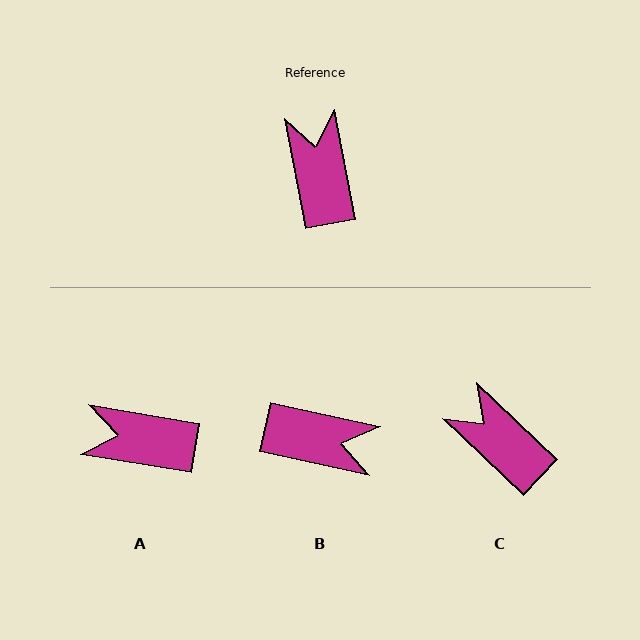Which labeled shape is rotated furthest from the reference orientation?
B, about 113 degrees away.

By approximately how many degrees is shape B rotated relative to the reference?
Approximately 113 degrees clockwise.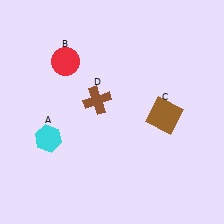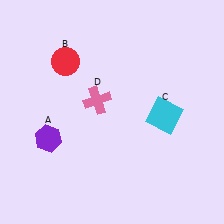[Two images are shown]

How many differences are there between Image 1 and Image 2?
There are 3 differences between the two images.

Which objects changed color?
A changed from cyan to purple. C changed from brown to cyan. D changed from brown to pink.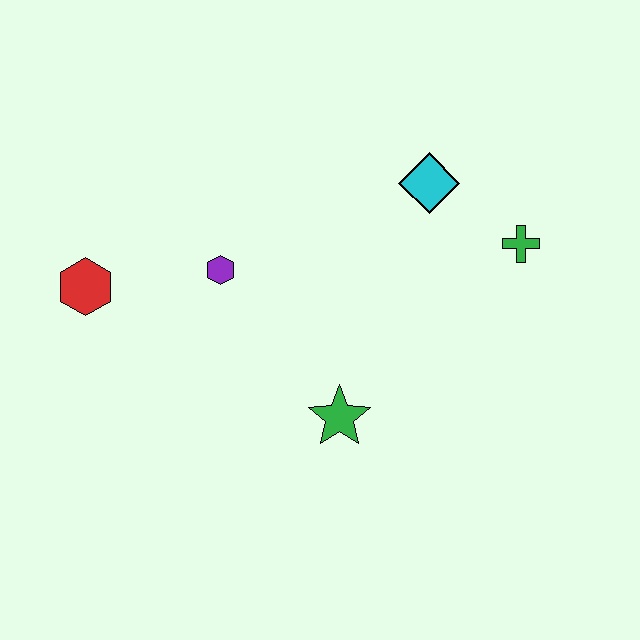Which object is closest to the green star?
The purple hexagon is closest to the green star.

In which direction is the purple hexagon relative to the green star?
The purple hexagon is above the green star.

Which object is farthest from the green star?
The red hexagon is farthest from the green star.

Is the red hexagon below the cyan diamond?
Yes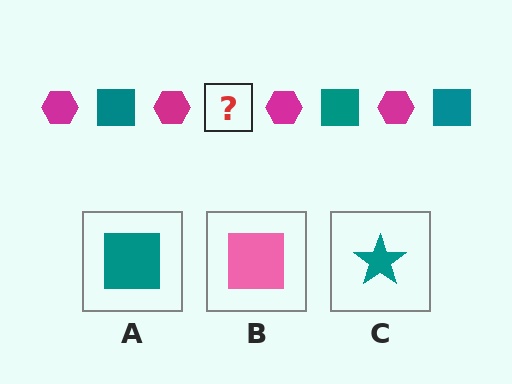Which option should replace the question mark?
Option A.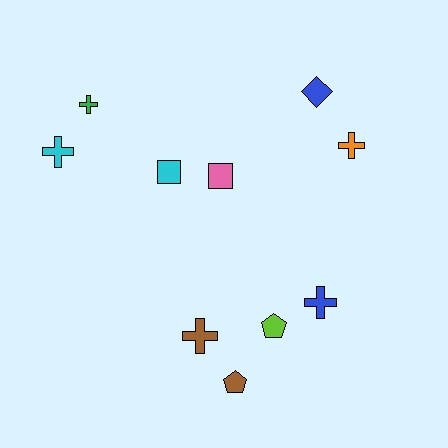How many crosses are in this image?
There are 5 crosses.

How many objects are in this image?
There are 10 objects.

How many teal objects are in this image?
There are no teal objects.